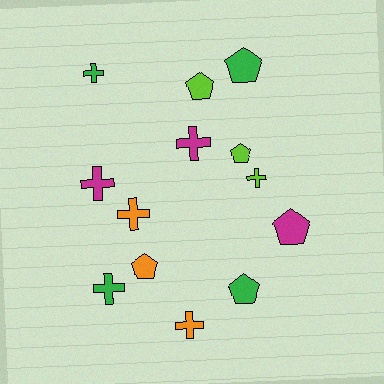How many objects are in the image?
There are 13 objects.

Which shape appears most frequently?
Cross, with 7 objects.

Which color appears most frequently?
Green, with 4 objects.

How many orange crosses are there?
There are 2 orange crosses.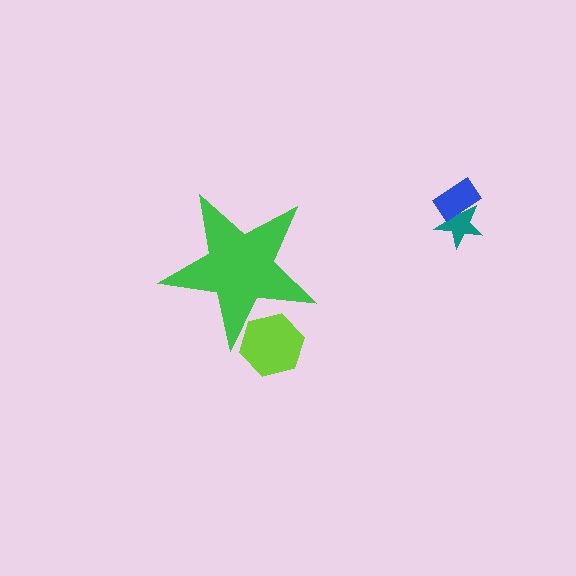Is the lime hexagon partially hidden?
Yes, the lime hexagon is partially hidden behind the green star.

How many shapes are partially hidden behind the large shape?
1 shape is partially hidden.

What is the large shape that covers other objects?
A green star.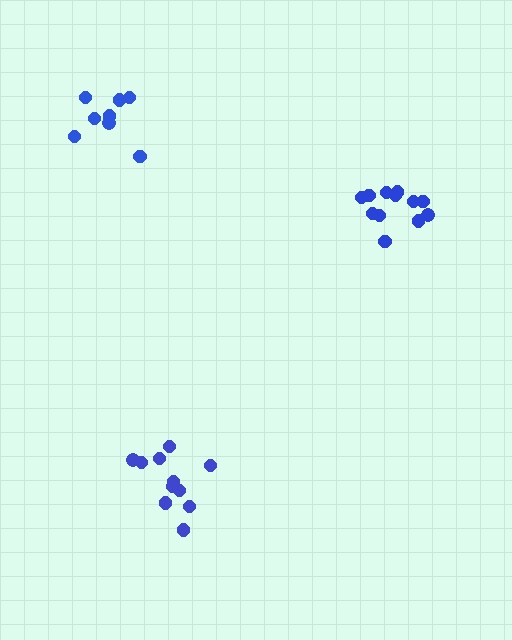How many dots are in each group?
Group 1: 11 dots, Group 2: 12 dots, Group 3: 8 dots (31 total).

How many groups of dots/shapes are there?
There are 3 groups.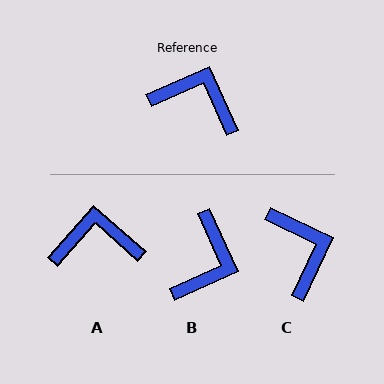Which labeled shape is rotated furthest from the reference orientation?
B, about 90 degrees away.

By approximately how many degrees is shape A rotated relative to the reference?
Approximately 25 degrees counter-clockwise.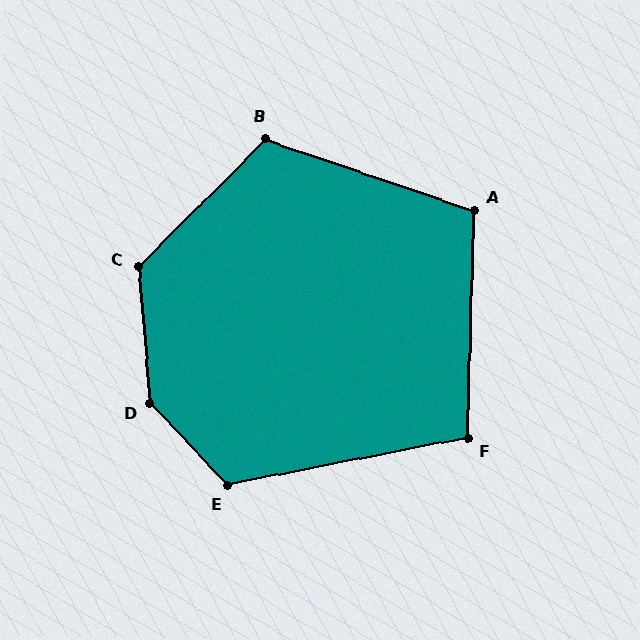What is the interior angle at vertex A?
Approximately 107 degrees (obtuse).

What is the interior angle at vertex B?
Approximately 116 degrees (obtuse).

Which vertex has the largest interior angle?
D, at approximately 141 degrees.